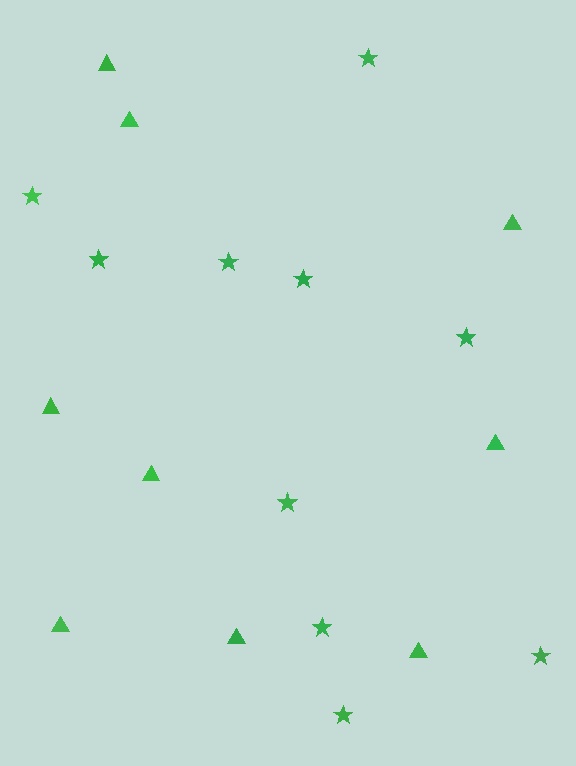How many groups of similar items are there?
There are 2 groups: one group of stars (10) and one group of triangles (9).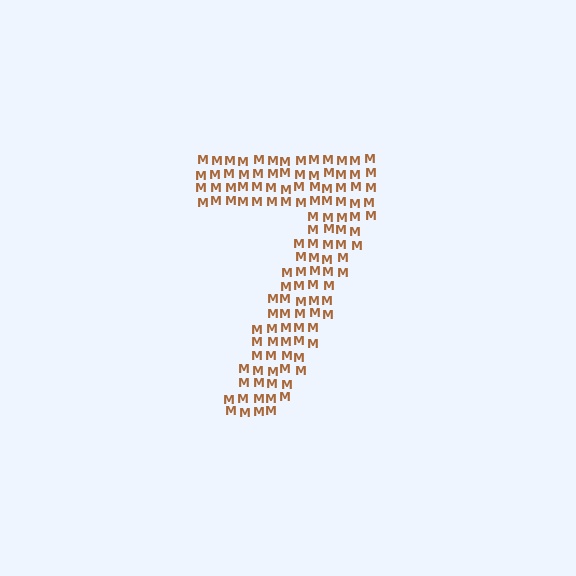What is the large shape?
The large shape is the digit 7.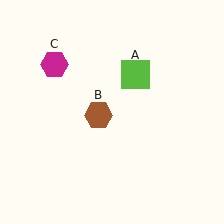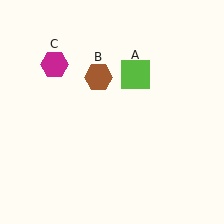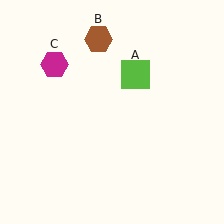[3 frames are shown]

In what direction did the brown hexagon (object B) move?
The brown hexagon (object B) moved up.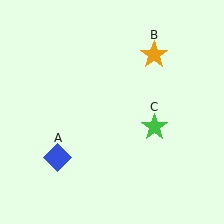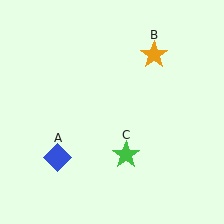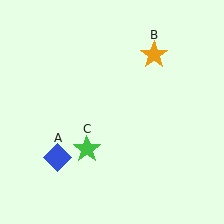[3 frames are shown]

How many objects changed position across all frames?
1 object changed position: green star (object C).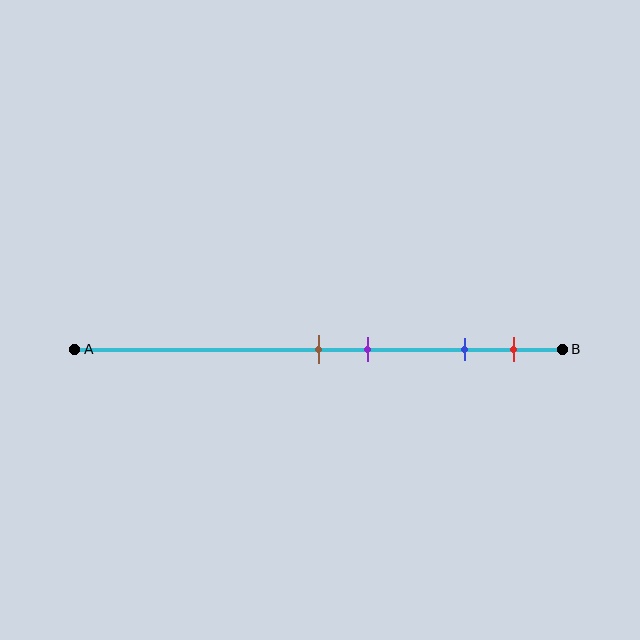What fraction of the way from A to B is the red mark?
The red mark is approximately 90% (0.9) of the way from A to B.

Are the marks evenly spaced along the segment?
No, the marks are not evenly spaced.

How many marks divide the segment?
There are 4 marks dividing the segment.